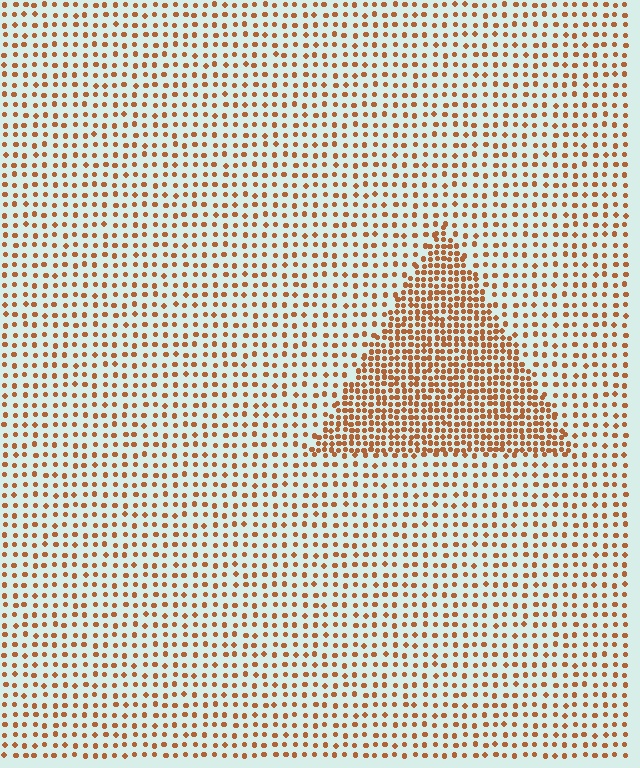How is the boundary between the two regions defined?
The boundary is defined by a change in element density (approximately 2.3x ratio). All elements are the same color, size, and shape.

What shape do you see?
I see a triangle.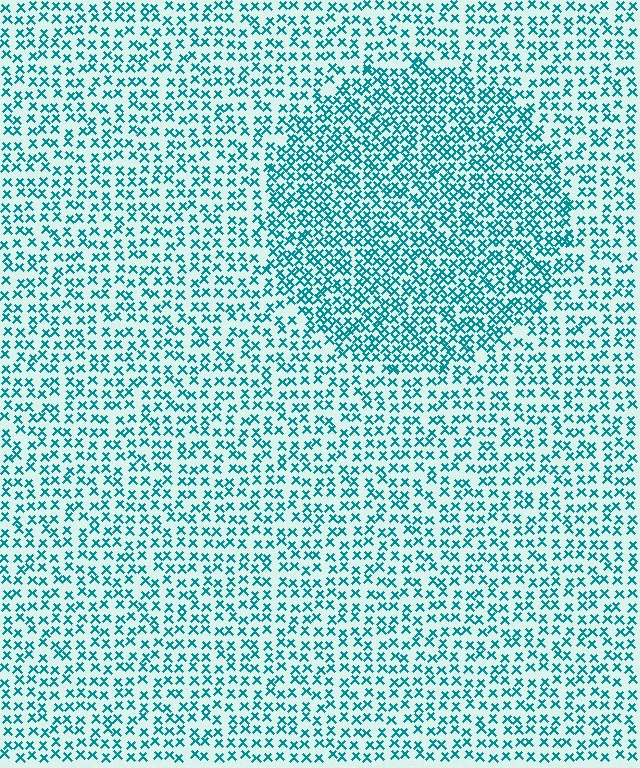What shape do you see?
I see a circle.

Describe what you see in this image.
The image contains small teal elements arranged at two different densities. A circle-shaped region is visible where the elements are more densely packed than the surrounding area.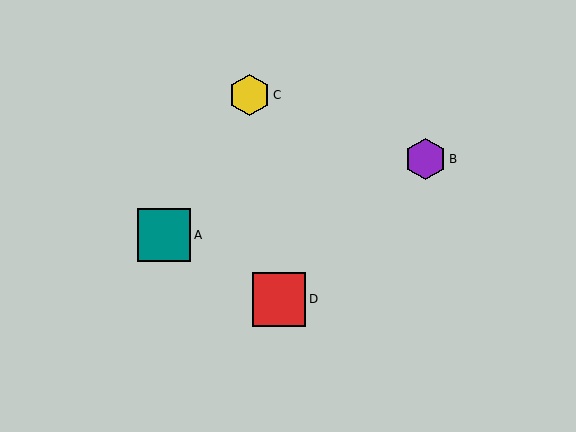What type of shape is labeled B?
Shape B is a purple hexagon.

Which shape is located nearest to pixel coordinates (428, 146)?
The purple hexagon (labeled B) at (425, 159) is nearest to that location.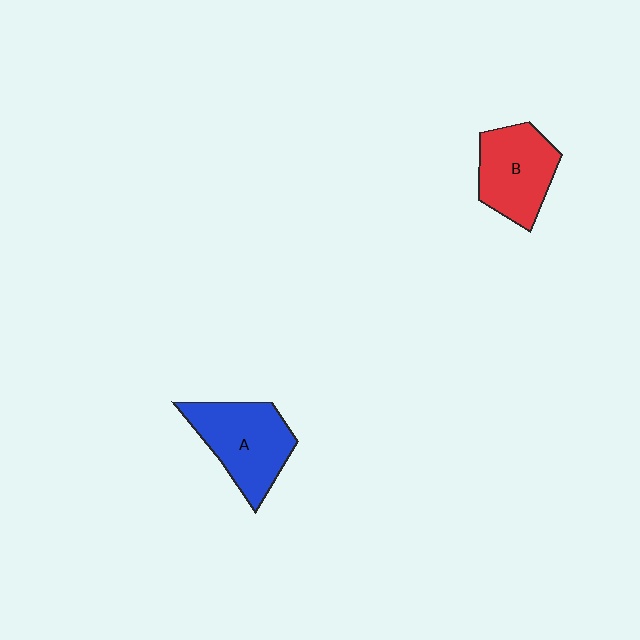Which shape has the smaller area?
Shape B (red).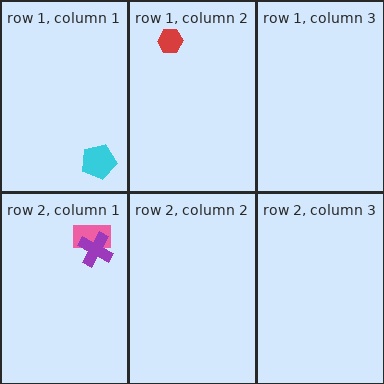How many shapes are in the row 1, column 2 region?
1.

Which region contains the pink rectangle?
The row 2, column 1 region.